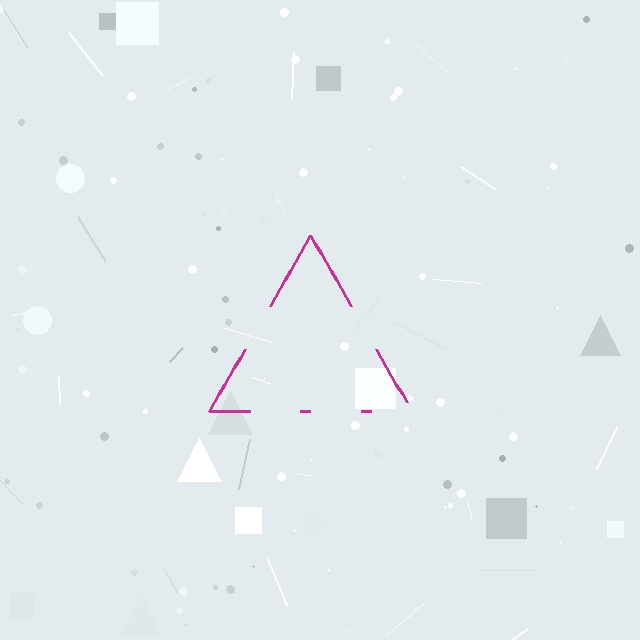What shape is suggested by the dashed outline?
The dashed outline suggests a triangle.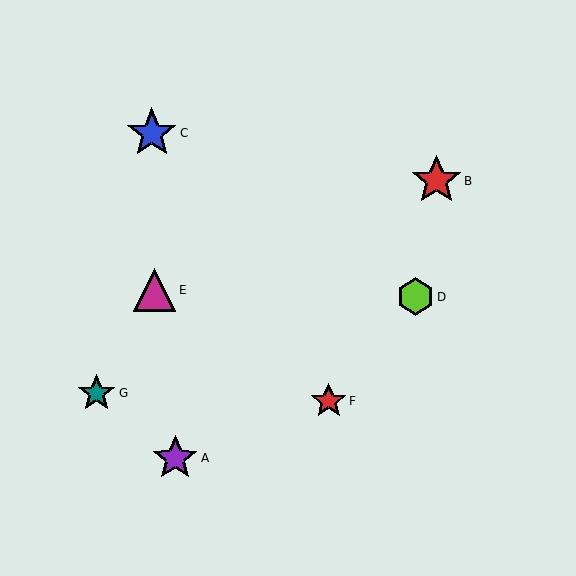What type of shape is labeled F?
Shape F is a red star.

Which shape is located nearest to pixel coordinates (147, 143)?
The blue star (labeled C) at (152, 133) is nearest to that location.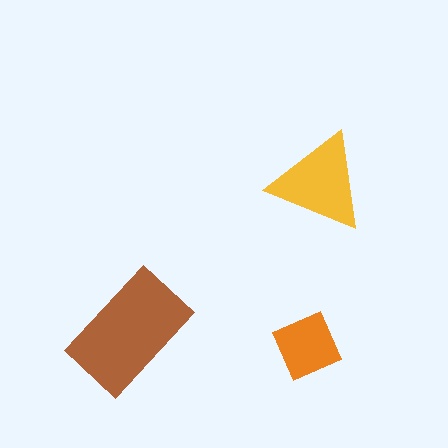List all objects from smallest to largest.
The orange square, the yellow triangle, the brown rectangle.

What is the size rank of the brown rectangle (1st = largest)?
1st.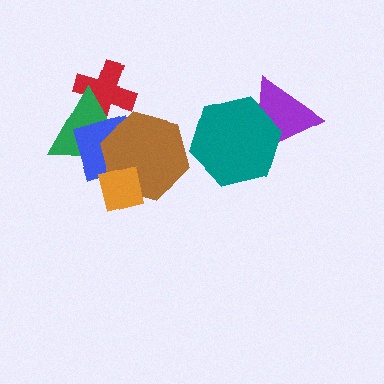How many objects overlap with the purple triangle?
1 object overlaps with the purple triangle.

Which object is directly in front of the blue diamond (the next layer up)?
The brown hexagon is directly in front of the blue diamond.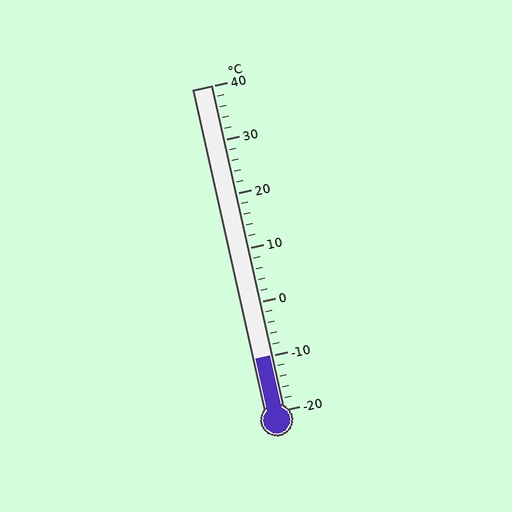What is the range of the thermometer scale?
The thermometer scale ranges from -20°C to 40°C.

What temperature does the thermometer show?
The thermometer shows approximately -10°C.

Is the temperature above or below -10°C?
The temperature is at -10°C.